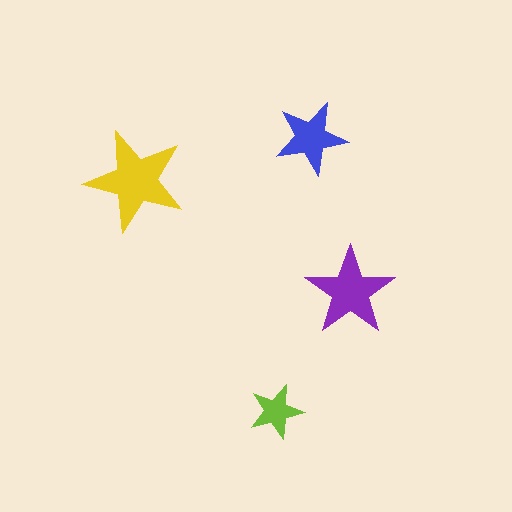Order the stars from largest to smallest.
the yellow one, the purple one, the blue one, the lime one.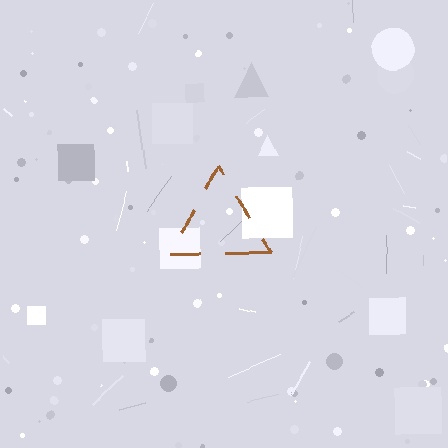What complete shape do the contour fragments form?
The contour fragments form a triangle.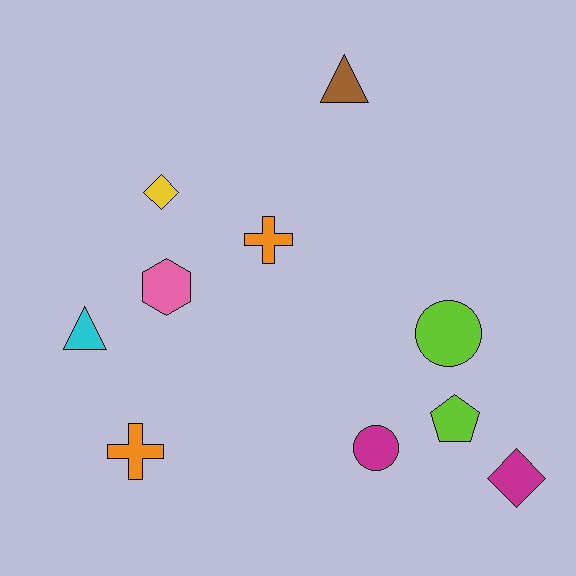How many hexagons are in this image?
There is 1 hexagon.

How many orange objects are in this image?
There are 2 orange objects.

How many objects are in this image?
There are 10 objects.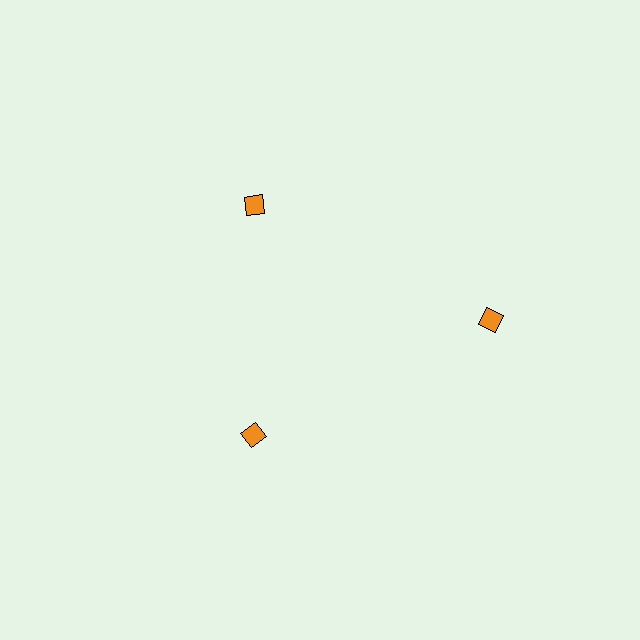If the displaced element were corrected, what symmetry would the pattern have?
It would have 3-fold rotational symmetry — the pattern would map onto itself every 120 degrees.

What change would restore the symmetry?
The symmetry would be restored by moving it inward, back onto the ring so that all 3 diamonds sit at equal angles and equal distance from the center.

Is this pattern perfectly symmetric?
No. The 3 orange diamonds are arranged in a ring, but one element near the 3 o'clock position is pushed outward from the center, breaking the 3-fold rotational symmetry.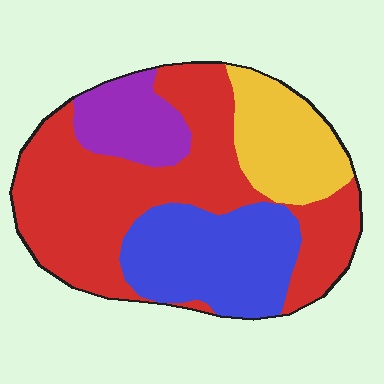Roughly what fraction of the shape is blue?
Blue covers about 25% of the shape.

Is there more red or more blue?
Red.